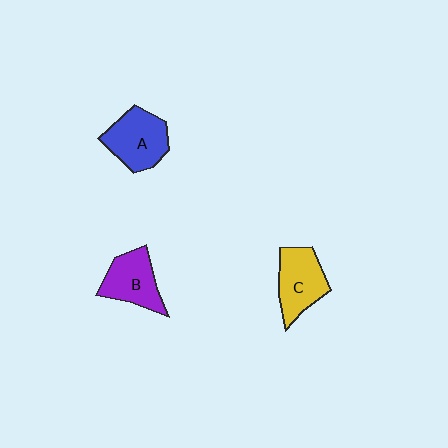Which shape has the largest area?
Shape A (blue).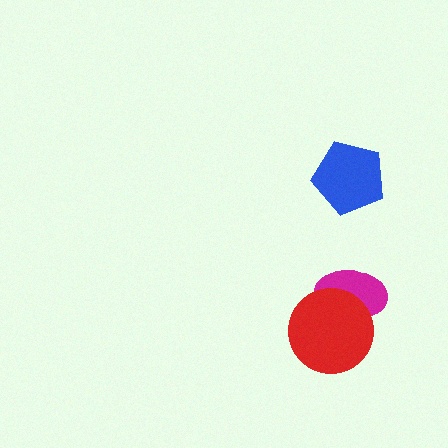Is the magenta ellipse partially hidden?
Yes, it is partially covered by another shape.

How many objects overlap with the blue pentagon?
0 objects overlap with the blue pentagon.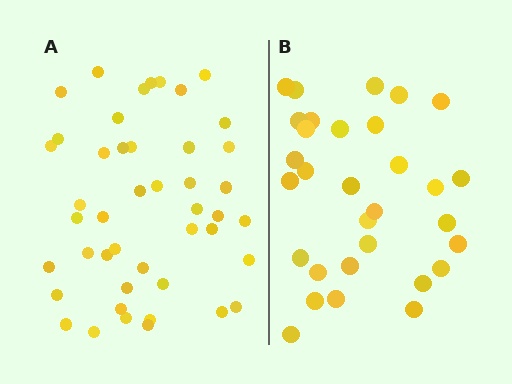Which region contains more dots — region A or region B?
Region A (the left region) has more dots.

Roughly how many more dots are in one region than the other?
Region A has approximately 15 more dots than region B.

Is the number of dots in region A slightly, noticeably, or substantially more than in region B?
Region A has substantially more. The ratio is roughly 1.5 to 1.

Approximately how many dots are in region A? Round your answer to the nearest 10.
About 40 dots. (The exact count is 45, which rounds to 40.)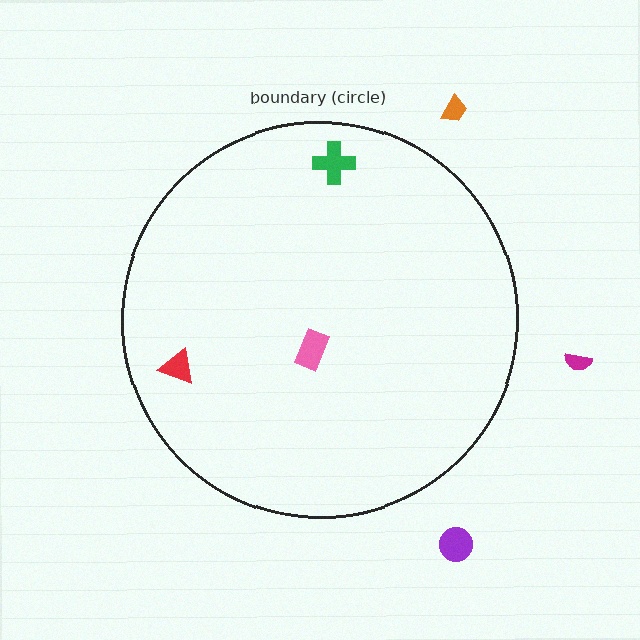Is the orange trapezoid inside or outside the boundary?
Outside.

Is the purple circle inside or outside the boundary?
Outside.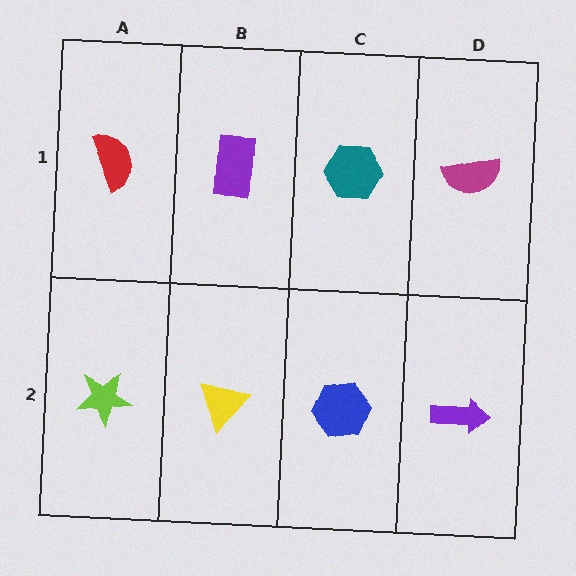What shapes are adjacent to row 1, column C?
A blue hexagon (row 2, column C), a purple rectangle (row 1, column B), a magenta semicircle (row 1, column D).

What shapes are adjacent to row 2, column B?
A purple rectangle (row 1, column B), a lime star (row 2, column A), a blue hexagon (row 2, column C).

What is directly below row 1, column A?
A lime star.